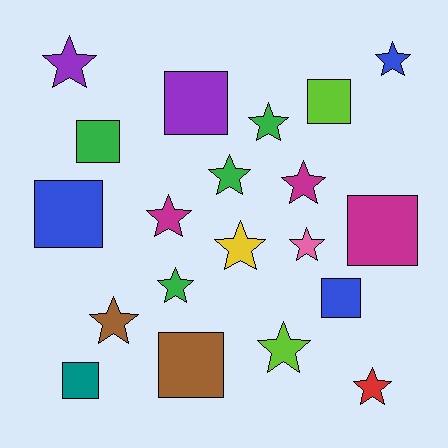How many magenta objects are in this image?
There are 3 magenta objects.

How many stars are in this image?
There are 12 stars.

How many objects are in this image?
There are 20 objects.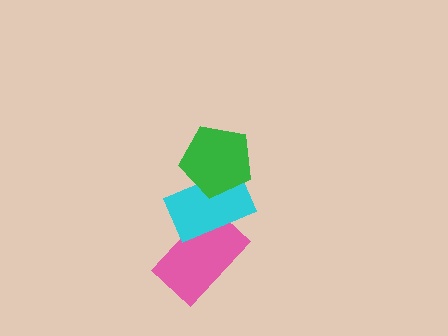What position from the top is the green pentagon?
The green pentagon is 1st from the top.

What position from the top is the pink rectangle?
The pink rectangle is 3rd from the top.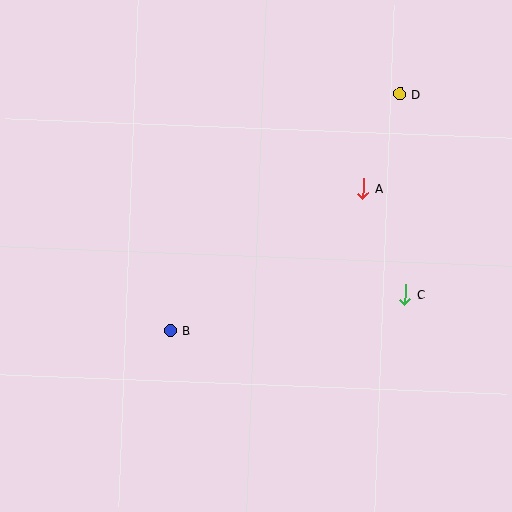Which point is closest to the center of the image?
Point B at (170, 331) is closest to the center.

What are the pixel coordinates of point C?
Point C is at (405, 295).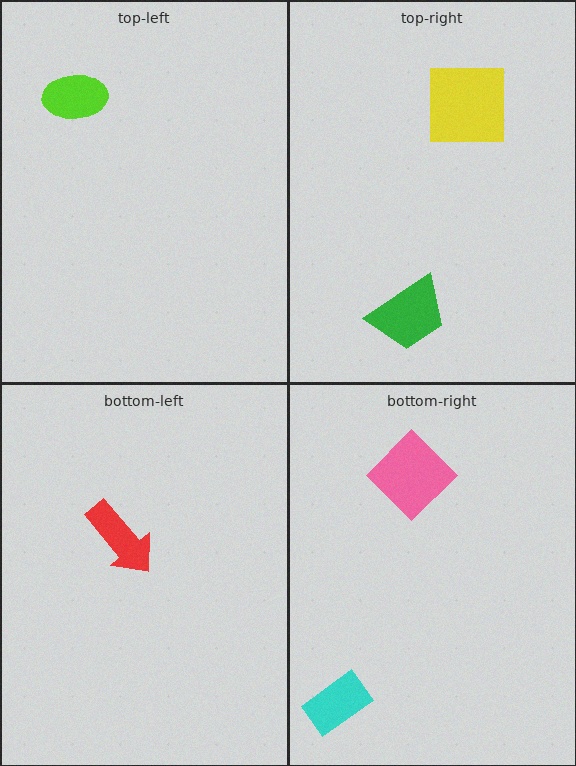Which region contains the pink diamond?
The bottom-right region.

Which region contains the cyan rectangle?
The bottom-right region.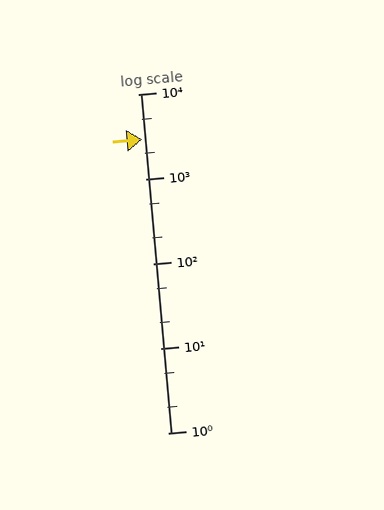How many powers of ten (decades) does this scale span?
The scale spans 4 decades, from 1 to 10000.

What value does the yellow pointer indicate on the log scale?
The pointer indicates approximately 2900.